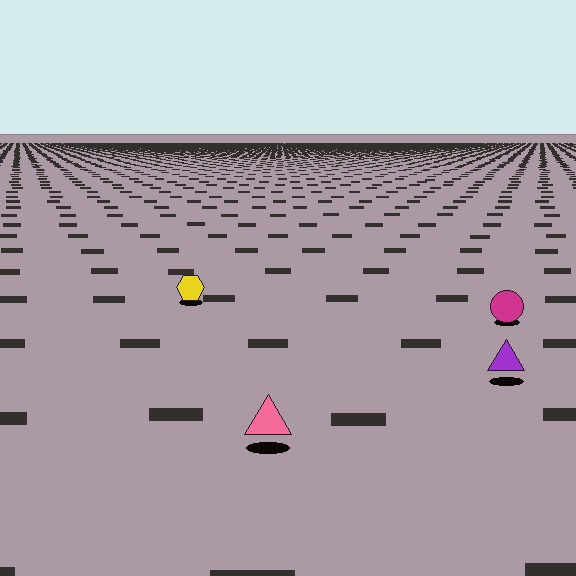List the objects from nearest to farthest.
From nearest to farthest: the pink triangle, the purple triangle, the magenta circle, the yellow hexagon.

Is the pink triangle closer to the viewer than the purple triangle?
Yes. The pink triangle is closer — you can tell from the texture gradient: the ground texture is coarser near it.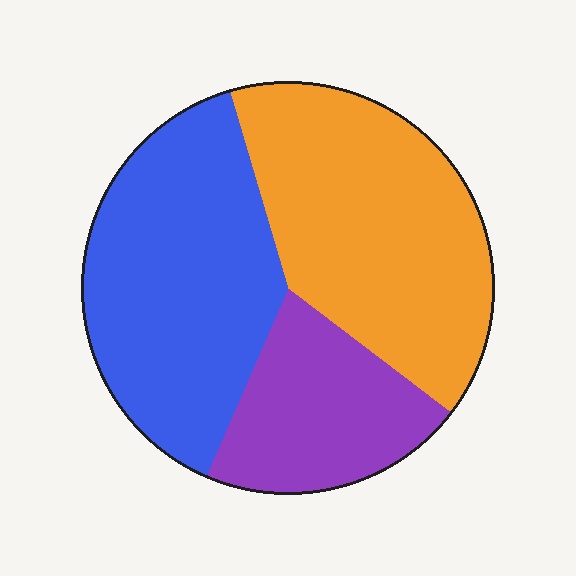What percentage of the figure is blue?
Blue takes up about two fifths (2/5) of the figure.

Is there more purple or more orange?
Orange.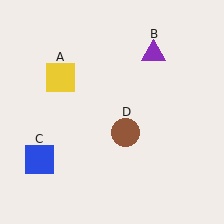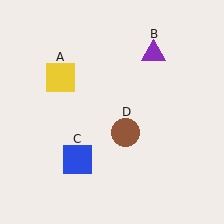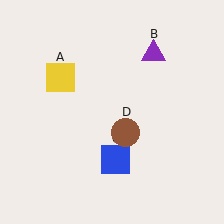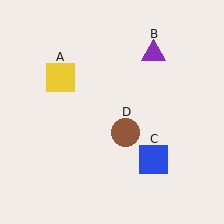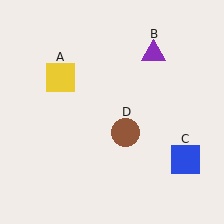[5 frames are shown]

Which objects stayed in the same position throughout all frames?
Yellow square (object A) and purple triangle (object B) and brown circle (object D) remained stationary.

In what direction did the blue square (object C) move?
The blue square (object C) moved right.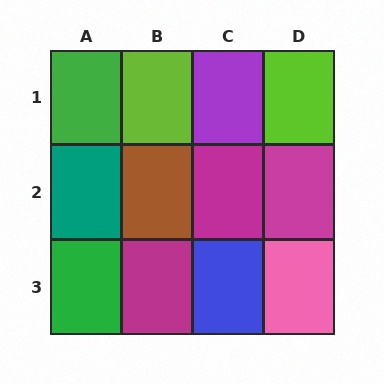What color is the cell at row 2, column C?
Magenta.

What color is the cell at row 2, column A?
Teal.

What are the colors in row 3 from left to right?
Green, magenta, blue, pink.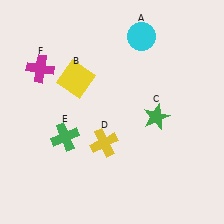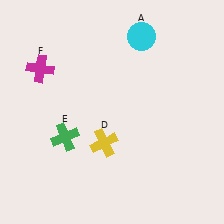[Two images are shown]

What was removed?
The green star (C), the yellow square (B) were removed in Image 2.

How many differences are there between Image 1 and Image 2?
There are 2 differences between the two images.